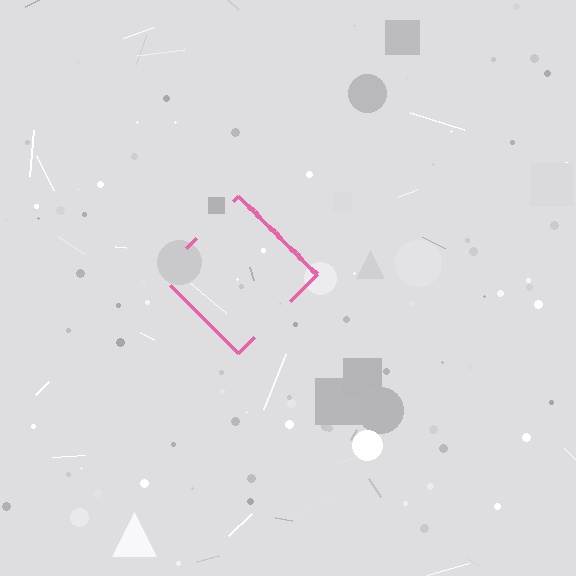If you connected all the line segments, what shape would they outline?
They would outline a diamond.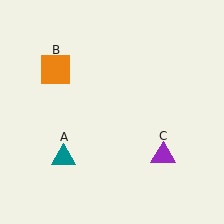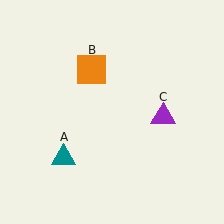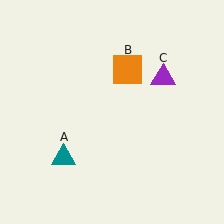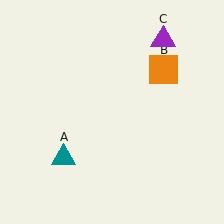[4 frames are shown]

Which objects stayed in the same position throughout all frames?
Teal triangle (object A) remained stationary.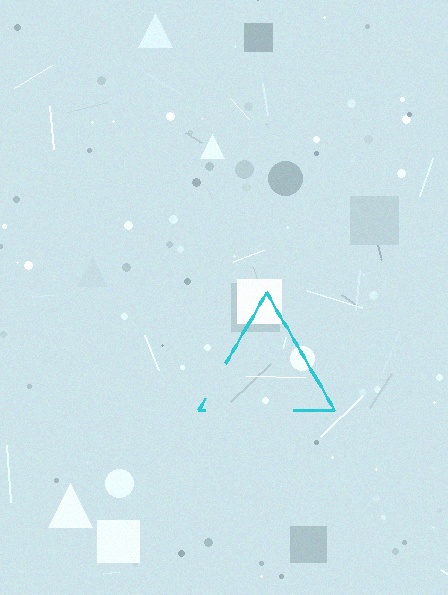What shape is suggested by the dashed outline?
The dashed outline suggests a triangle.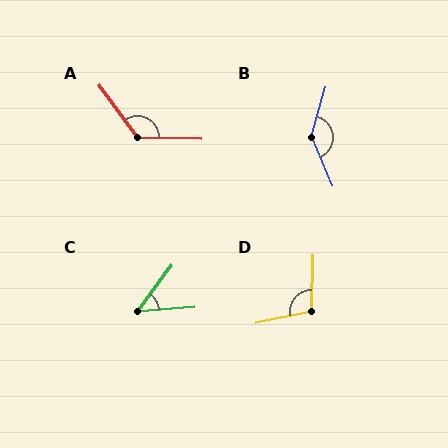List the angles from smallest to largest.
C (49°), D (103°), A (127°), B (141°).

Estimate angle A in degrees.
Approximately 127 degrees.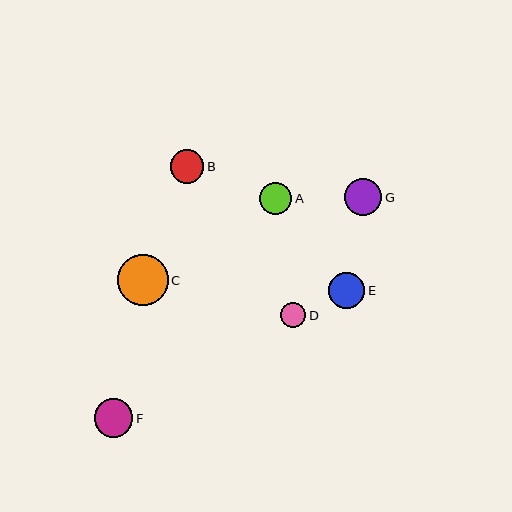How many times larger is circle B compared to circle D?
Circle B is approximately 1.3 times the size of circle D.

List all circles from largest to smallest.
From largest to smallest: C, F, G, E, B, A, D.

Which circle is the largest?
Circle C is the largest with a size of approximately 51 pixels.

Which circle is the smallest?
Circle D is the smallest with a size of approximately 25 pixels.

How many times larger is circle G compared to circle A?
Circle G is approximately 1.1 times the size of circle A.